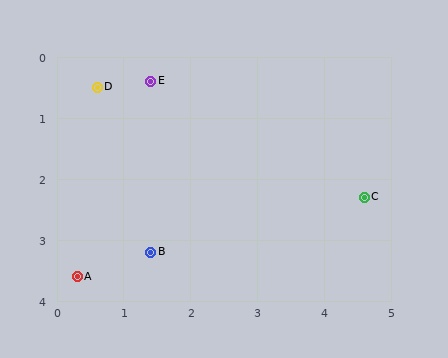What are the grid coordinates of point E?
Point E is at approximately (1.4, 0.4).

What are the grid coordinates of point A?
Point A is at approximately (0.3, 3.6).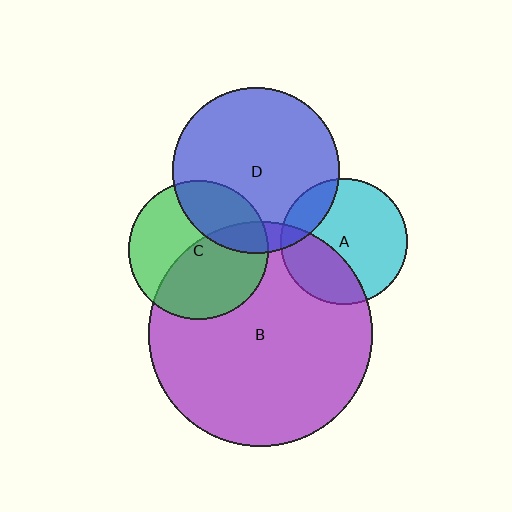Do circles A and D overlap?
Yes.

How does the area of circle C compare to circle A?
Approximately 1.2 times.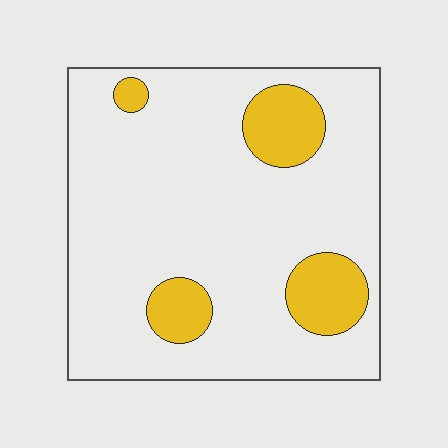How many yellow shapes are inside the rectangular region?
4.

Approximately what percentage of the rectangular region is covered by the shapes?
Approximately 15%.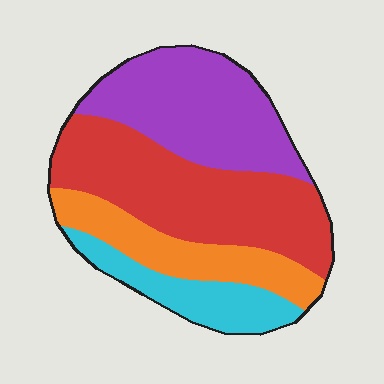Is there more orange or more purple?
Purple.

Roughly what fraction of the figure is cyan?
Cyan takes up about one eighth (1/8) of the figure.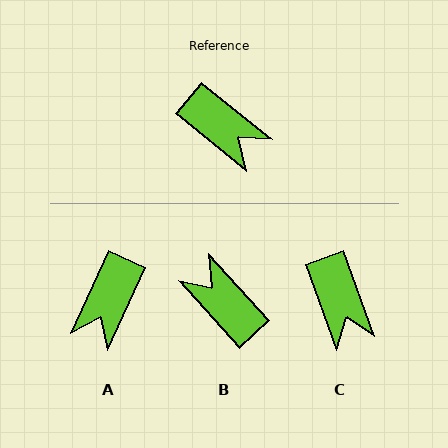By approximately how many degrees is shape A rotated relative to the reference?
Approximately 76 degrees clockwise.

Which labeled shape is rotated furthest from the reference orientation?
B, about 171 degrees away.